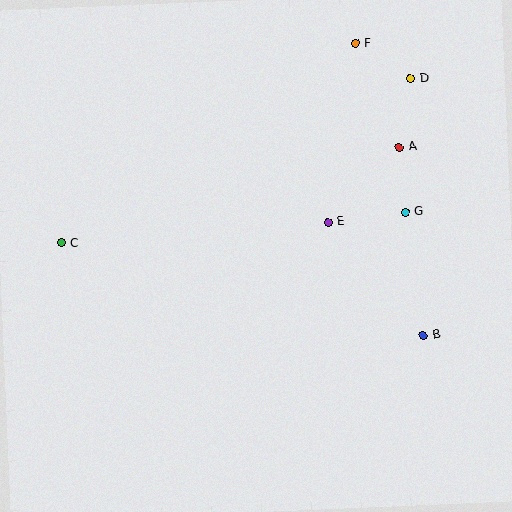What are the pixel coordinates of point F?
Point F is at (355, 43).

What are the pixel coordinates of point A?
Point A is at (400, 147).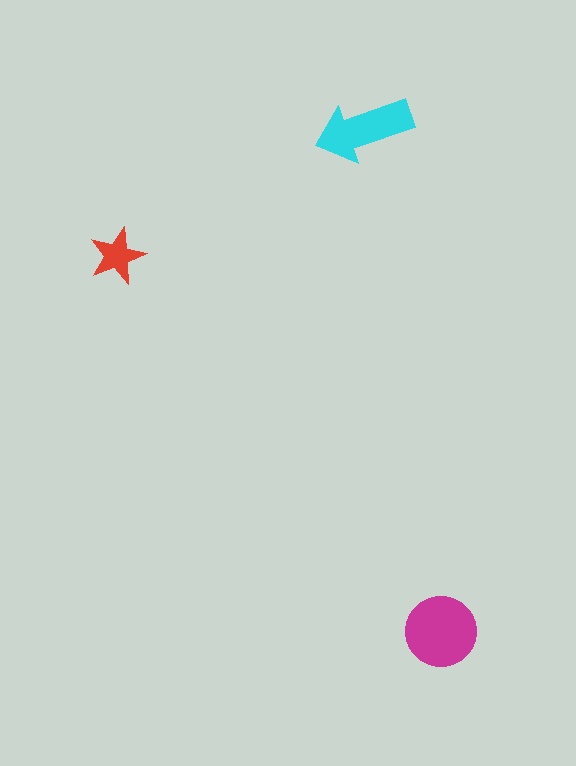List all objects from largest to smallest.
The magenta circle, the cyan arrow, the red star.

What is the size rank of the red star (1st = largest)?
3rd.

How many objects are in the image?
There are 3 objects in the image.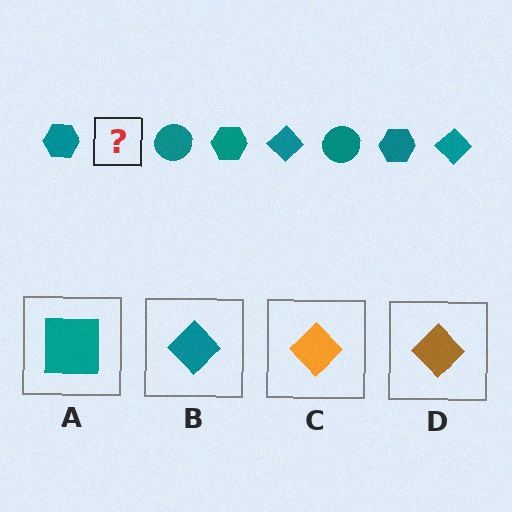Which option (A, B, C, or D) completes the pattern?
B.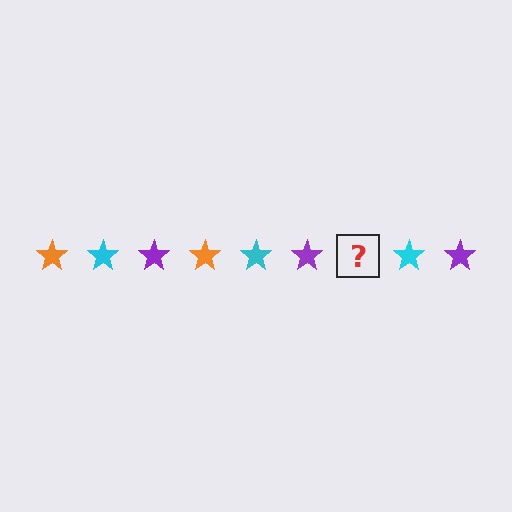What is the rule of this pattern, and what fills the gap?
The rule is that the pattern cycles through orange, cyan, purple stars. The gap should be filled with an orange star.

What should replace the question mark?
The question mark should be replaced with an orange star.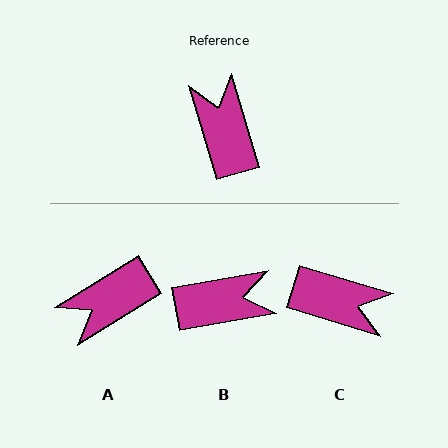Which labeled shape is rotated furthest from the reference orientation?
C, about 124 degrees away.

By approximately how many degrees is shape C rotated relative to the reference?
Approximately 124 degrees clockwise.